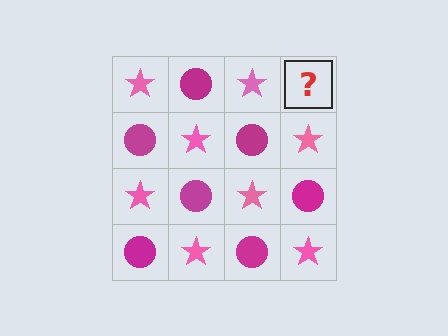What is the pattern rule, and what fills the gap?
The rule is that it alternates pink star and magenta circle in a checkerboard pattern. The gap should be filled with a magenta circle.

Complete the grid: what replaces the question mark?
The question mark should be replaced with a magenta circle.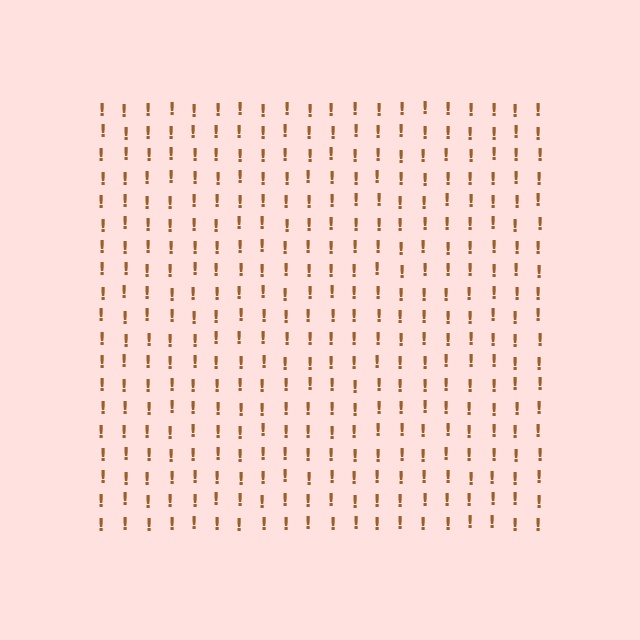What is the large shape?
The large shape is a square.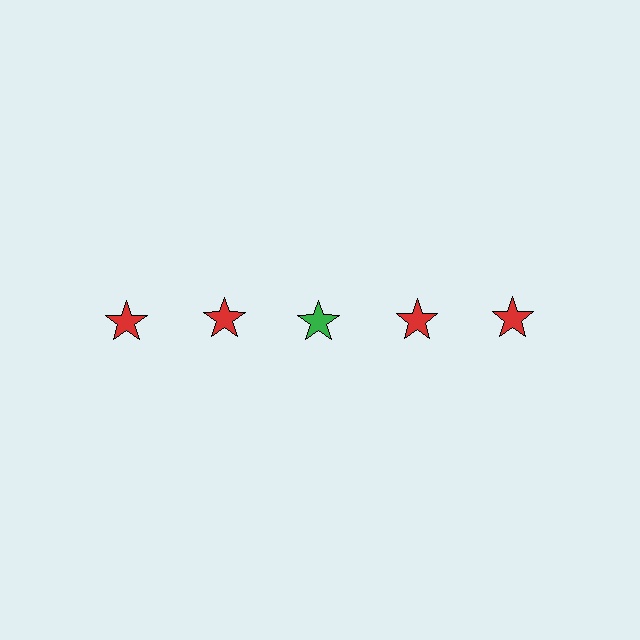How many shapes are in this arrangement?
There are 5 shapes arranged in a grid pattern.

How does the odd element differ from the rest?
It has a different color: green instead of red.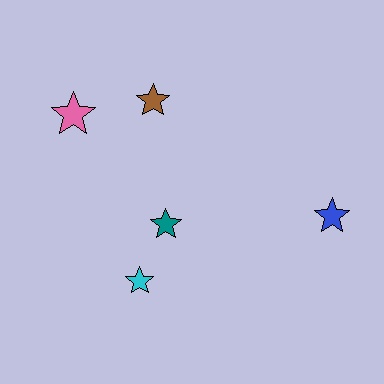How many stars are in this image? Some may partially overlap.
There are 5 stars.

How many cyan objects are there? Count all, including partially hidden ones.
There is 1 cyan object.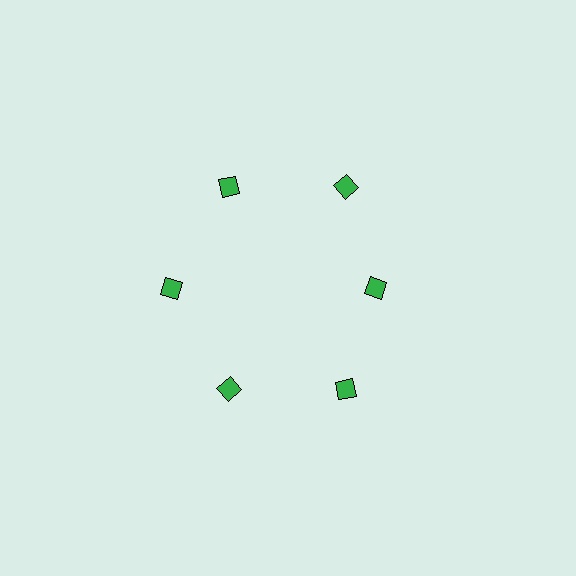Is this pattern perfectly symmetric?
No. The 6 green diamonds are arranged in a ring, but one element near the 3 o'clock position is pulled inward toward the center, breaking the 6-fold rotational symmetry.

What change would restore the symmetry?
The symmetry would be restored by moving it outward, back onto the ring so that all 6 diamonds sit at equal angles and equal distance from the center.